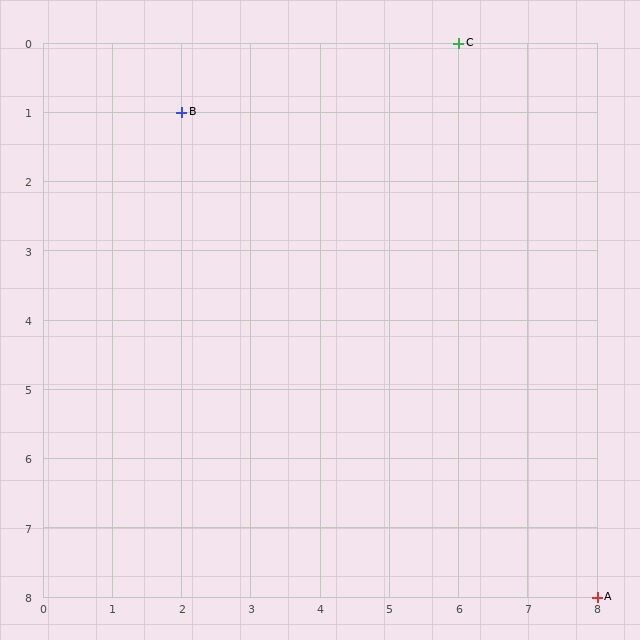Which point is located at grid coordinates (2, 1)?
Point B is at (2, 1).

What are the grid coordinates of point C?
Point C is at grid coordinates (6, 0).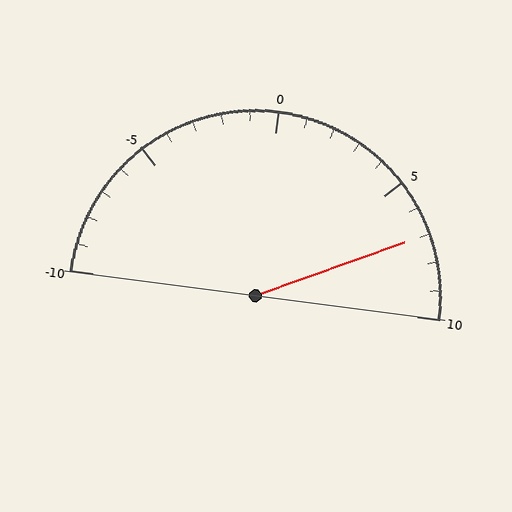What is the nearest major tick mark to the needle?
The nearest major tick mark is 5.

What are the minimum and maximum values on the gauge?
The gauge ranges from -10 to 10.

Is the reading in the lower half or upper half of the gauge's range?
The reading is in the upper half of the range (-10 to 10).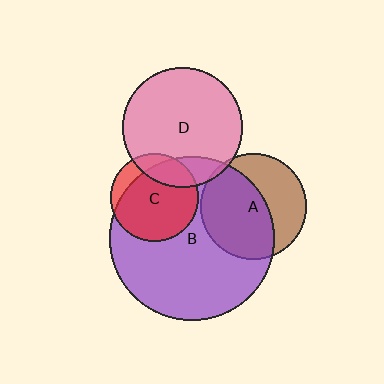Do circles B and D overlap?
Yes.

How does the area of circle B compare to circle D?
Approximately 1.9 times.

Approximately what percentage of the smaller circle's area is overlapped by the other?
Approximately 15%.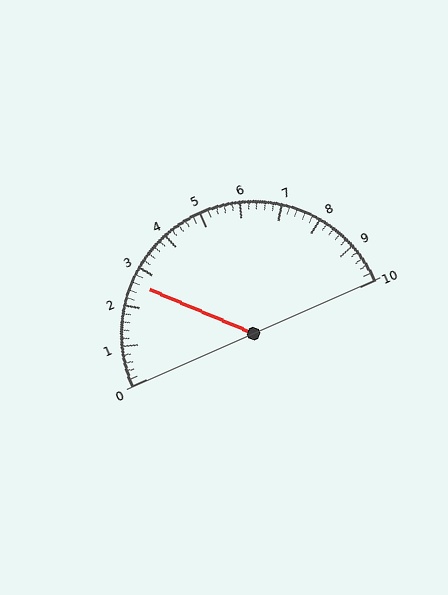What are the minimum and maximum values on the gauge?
The gauge ranges from 0 to 10.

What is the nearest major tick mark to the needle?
The nearest major tick mark is 3.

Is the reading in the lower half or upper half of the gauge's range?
The reading is in the lower half of the range (0 to 10).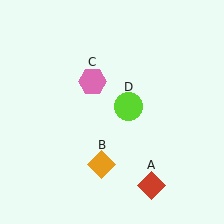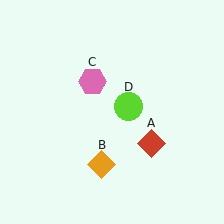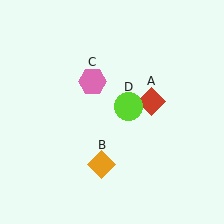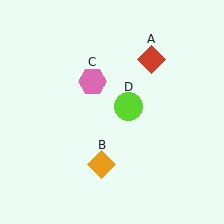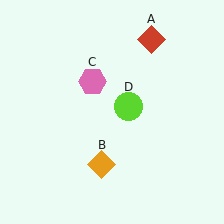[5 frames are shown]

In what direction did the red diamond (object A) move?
The red diamond (object A) moved up.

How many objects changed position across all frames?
1 object changed position: red diamond (object A).